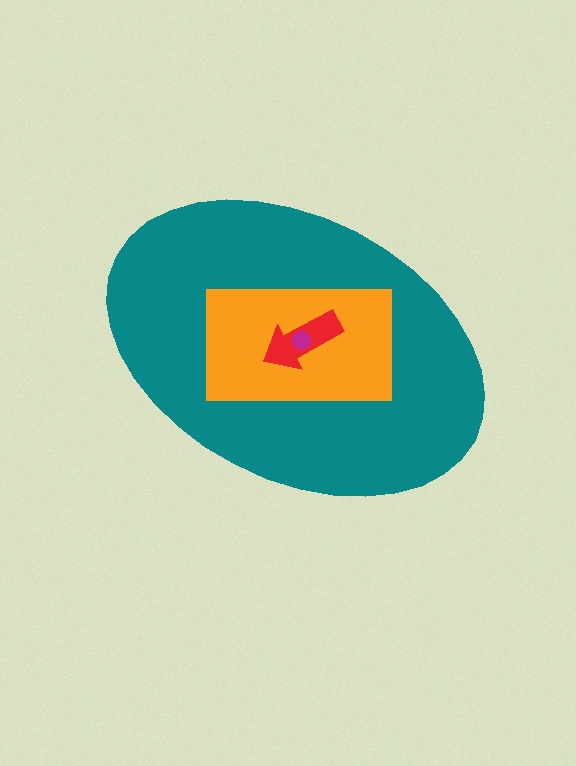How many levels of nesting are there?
4.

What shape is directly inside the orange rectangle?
The red arrow.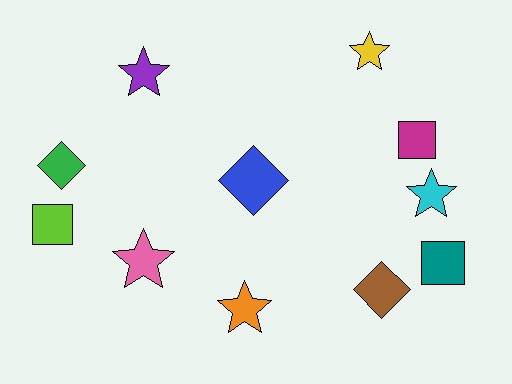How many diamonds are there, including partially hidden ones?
There are 3 diamonds.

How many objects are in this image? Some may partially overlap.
There are 11 objects.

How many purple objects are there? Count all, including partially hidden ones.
There is 1 purple object.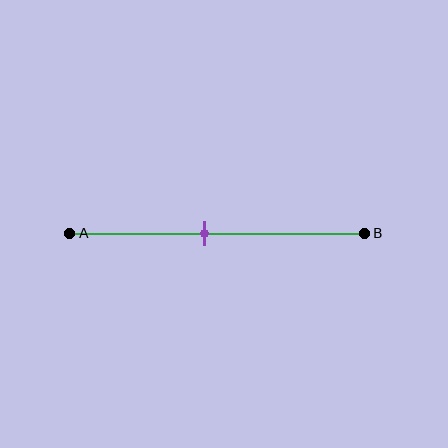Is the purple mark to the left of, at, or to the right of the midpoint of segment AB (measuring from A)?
The purple mark is to the left of the midpoint of segment AB.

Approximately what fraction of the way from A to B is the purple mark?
The purple mark is approximately 45% of the way from A to B.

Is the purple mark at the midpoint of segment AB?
No, the mark is at about 45% from A, not at the 50% midpoint.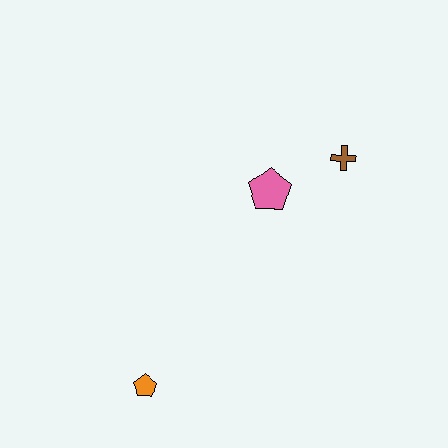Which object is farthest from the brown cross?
The orange pentagon is farthest from the brown cross.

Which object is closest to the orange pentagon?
The pink pentagon is closest to the orange pentagon.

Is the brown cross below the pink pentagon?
No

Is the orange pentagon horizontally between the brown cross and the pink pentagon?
No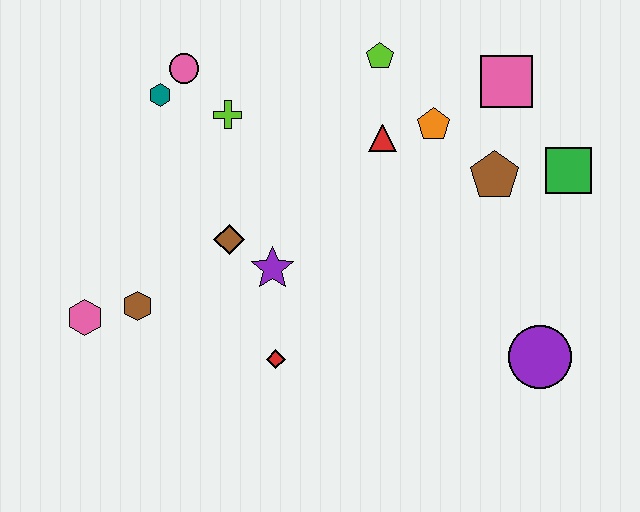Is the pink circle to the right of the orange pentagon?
No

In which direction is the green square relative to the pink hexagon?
The green square is to the right of the pink hexagon.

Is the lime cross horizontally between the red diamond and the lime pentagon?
No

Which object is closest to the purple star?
The brown diamond is closest to the purple star.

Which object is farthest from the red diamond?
The pink square is farthest from the red diamond.